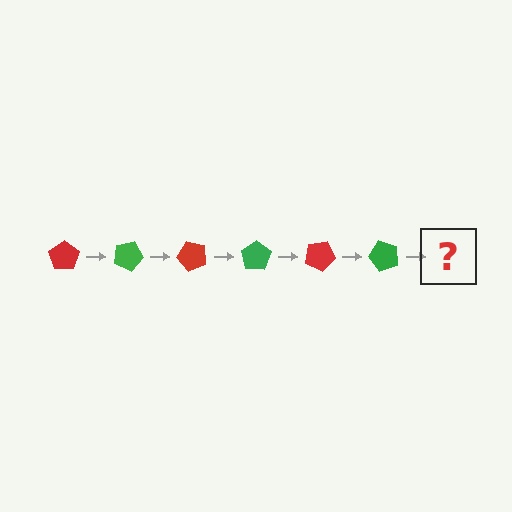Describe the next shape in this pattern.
It should be a red pentagon, rotated 150 degrees from the start.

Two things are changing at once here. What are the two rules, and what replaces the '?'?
The two rules are that it rotates 25 degrees each step and the color cycles through red and green. The '?' should be a red pentagon, rotated 150 degrees from the start.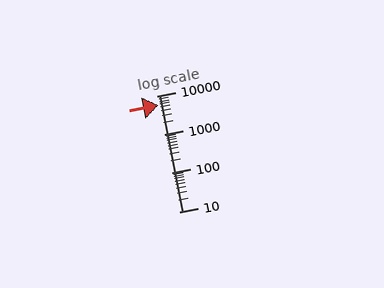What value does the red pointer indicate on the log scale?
The pointer indicates approximately 5600.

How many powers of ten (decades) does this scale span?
The scale spans 3 decades, from 10 to 10000.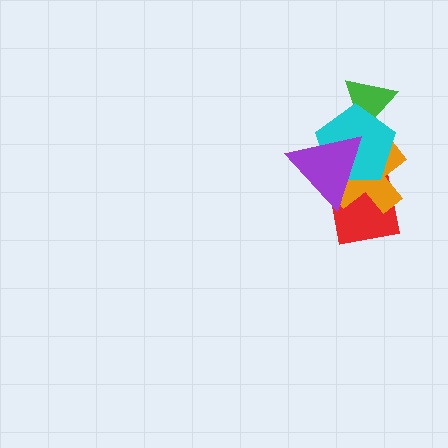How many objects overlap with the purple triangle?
3 objects overlap with the purple triangle.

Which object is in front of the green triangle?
The cyan pentagon is in front of the green triangle.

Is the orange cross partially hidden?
Yes, it is partially covered by another shape.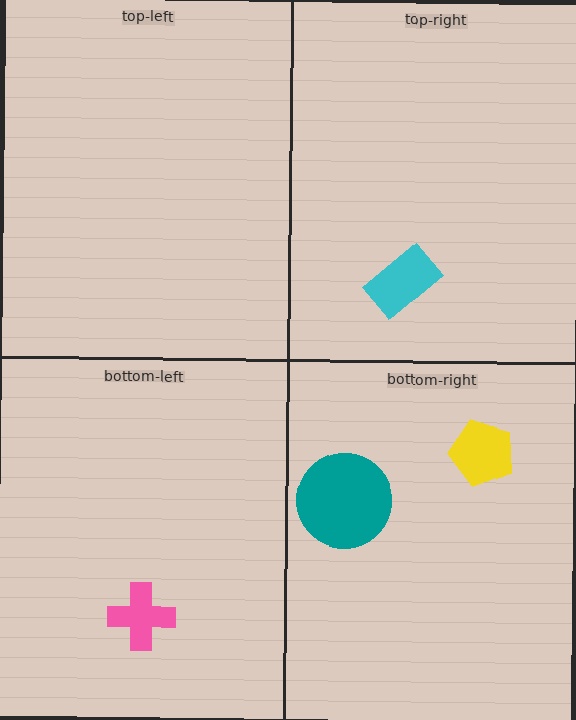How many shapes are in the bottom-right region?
2.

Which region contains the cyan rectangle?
The top-right region.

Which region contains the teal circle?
The bottom-right region.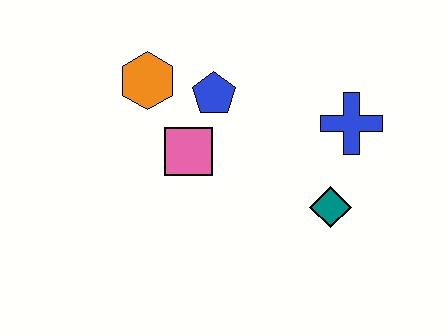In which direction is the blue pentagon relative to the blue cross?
The blue pentagon is to the left of the blue cross.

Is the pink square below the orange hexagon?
Yes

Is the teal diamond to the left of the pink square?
No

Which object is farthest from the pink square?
The blue cross is farthest from the pink square.